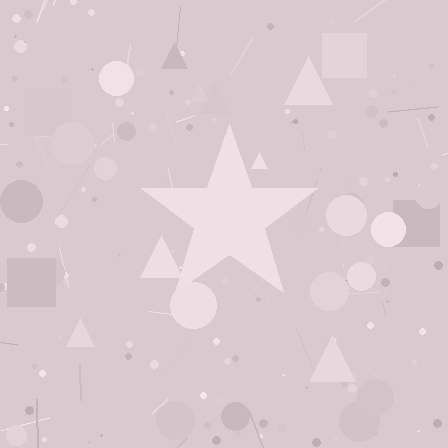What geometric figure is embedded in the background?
A star is embedded in the background.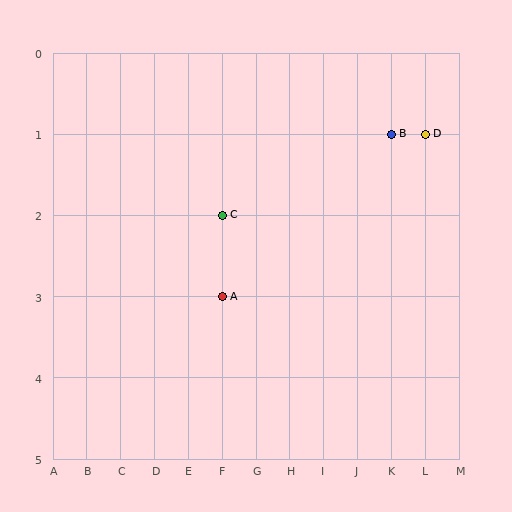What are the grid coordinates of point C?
Point C is at grid coordinates (F, 2).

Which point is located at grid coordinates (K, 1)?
Point B is at (K, 1).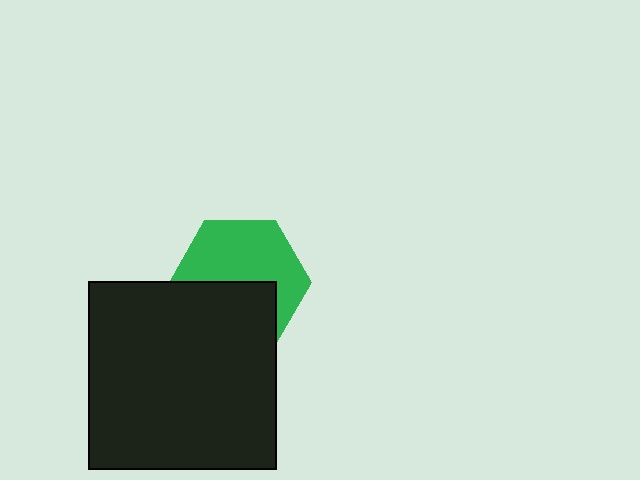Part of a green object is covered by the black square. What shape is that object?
It is a hexagon.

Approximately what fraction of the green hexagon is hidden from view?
Roughly 43% of the green hexagon is hidden behind the black square.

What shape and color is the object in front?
The object in front is a black square.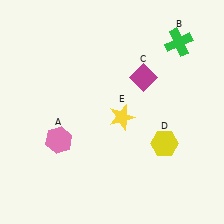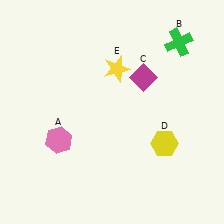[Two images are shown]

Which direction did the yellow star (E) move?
The yellow star (E) moved up.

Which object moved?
The yellow star (E) moved up.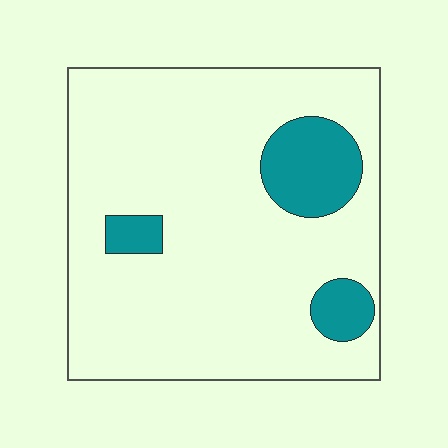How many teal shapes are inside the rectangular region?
3.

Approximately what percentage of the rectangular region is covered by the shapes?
Approximately 15%.